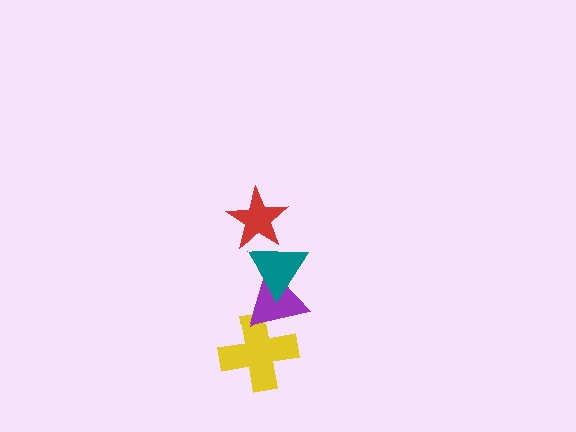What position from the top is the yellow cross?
The yellow cross is 4th from the top.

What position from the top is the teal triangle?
The teal triangle is 2nd from the top.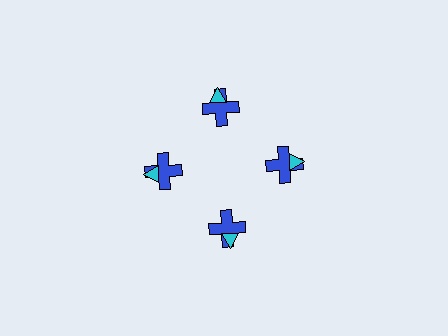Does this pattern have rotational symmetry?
Yes, this pattern has 4-fold rotational symmetry. It looks the same after rotating 90 degrees around the center.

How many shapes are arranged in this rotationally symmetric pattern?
There are 8 shapes, arranged in 4 groups of 2.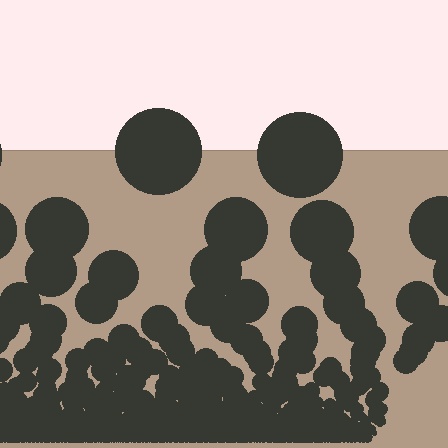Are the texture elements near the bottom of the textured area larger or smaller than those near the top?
Smaller. The gradient is inverted — elements near the bottom are smaller and denser.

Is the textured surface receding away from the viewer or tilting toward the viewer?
The surface appears to tilt toward the viewer. Texture elements get larger and sparser toward the top.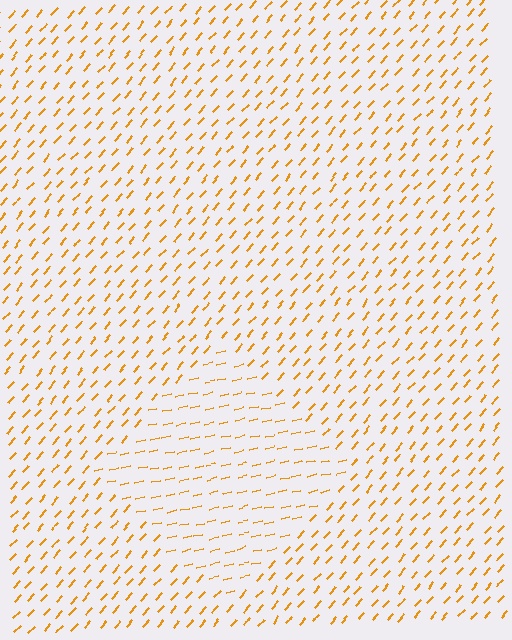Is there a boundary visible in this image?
Yes, there is a texture boundary formed by a change in line orientation.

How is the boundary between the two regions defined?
The boundary is defined purely by a change in line orientation (approximately 35 degrees difference). All lines are the same color and thickness.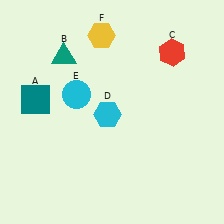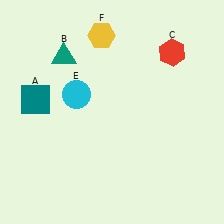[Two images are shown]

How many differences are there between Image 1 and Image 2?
There is 1 difference between the two images.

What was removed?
The cyan hexagon (D) was removed in Image 2.